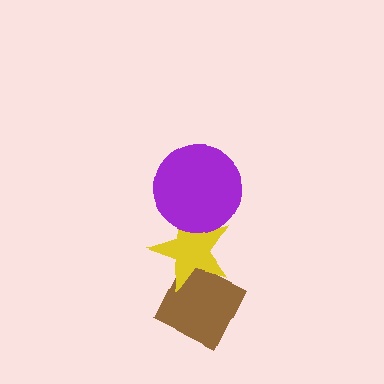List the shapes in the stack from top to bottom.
From top to bottom: the purple circle, the yellow star, the brown diamond.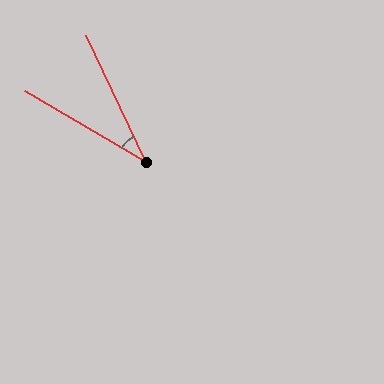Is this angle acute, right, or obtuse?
It is acute.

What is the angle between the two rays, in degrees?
Approximately 35 degrees.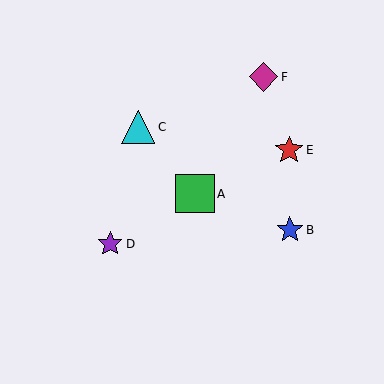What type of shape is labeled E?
Shape E is a red star.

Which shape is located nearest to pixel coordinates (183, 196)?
The green square (labeled A) at (195, 194) is nearest to that location.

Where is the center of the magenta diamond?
The center of the magenta diamond is at (264, 77).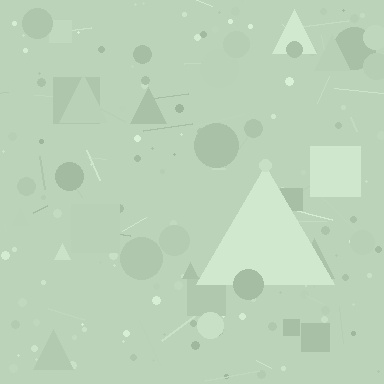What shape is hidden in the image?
A triangle is hidden in the image.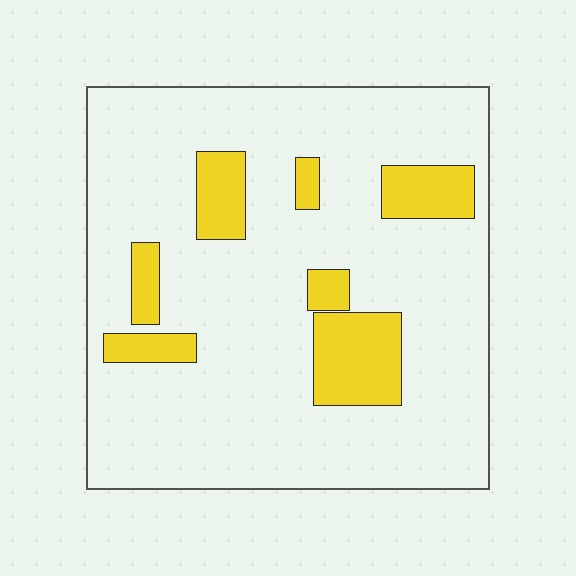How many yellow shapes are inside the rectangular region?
7.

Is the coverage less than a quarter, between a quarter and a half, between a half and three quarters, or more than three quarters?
Less than a quarter.